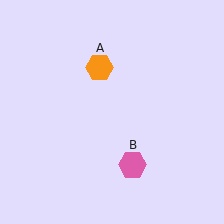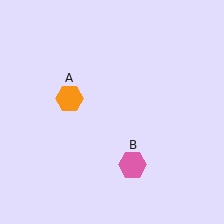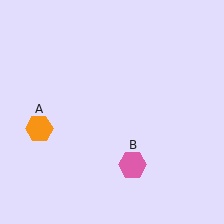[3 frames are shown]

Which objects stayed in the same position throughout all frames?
Pink hexagon (object B) remained stationary.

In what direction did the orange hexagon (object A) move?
The orange hexagon (object A) moved down and to the left.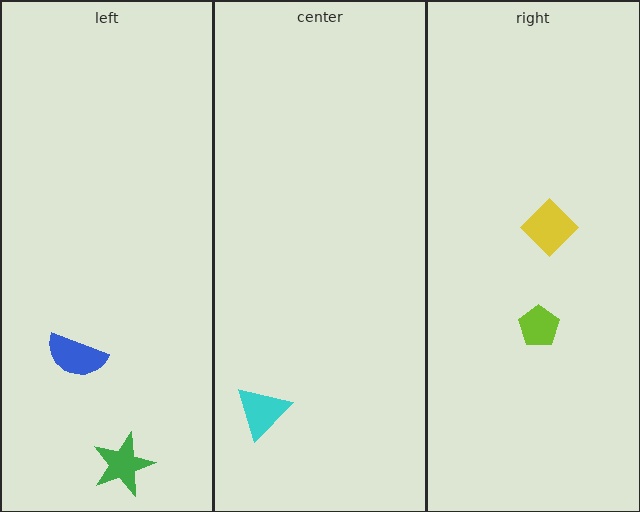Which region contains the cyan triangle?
The center region.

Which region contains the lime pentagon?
The right region.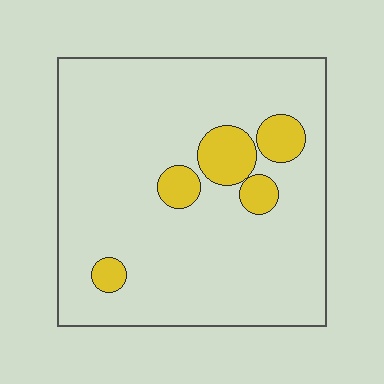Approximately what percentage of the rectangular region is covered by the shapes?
Approximately 10%.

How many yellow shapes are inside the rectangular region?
5.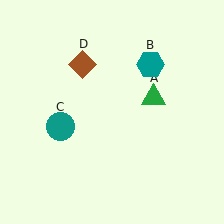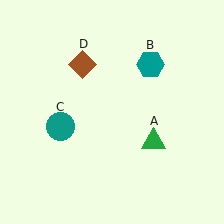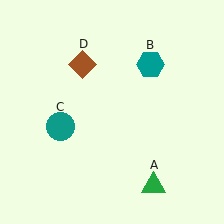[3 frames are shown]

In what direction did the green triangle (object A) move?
The green triangle (object A) moved down.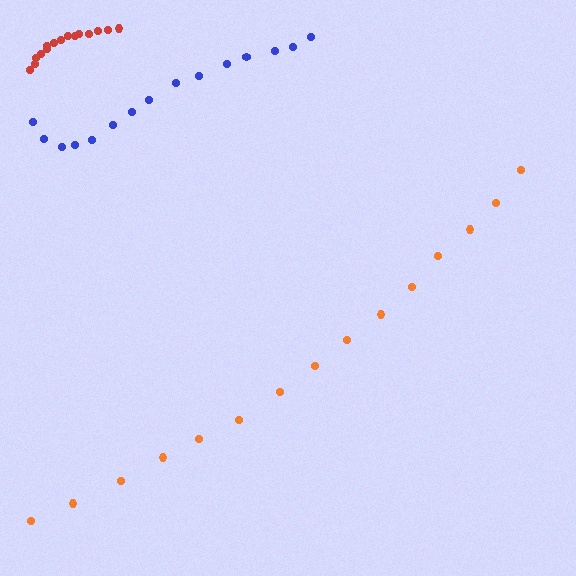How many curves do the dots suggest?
There are 3 distinct paths.